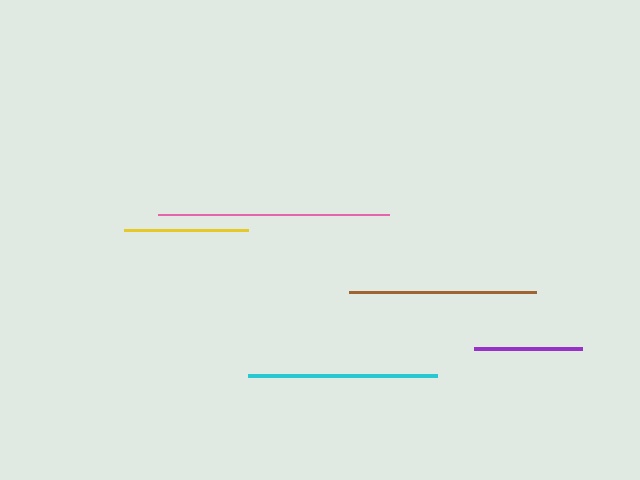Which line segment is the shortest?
The purple line is the shortest at approximately 108 pixels.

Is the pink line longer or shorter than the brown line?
The pink line is longer than the brown line.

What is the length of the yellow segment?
The yellow segment is approximately 124 pixels long.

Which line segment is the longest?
The pink line is the longest at approximately 231 pixels.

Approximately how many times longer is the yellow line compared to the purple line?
The yellow line is approximately 1.2 times the length of the purple line.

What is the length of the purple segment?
The purple segment is approximately 108 pixels long.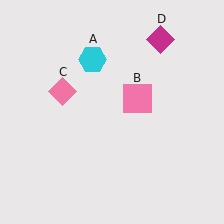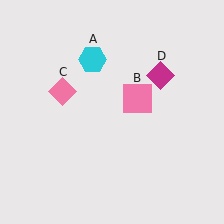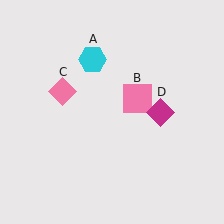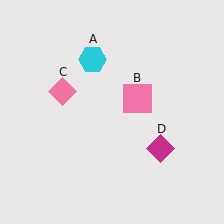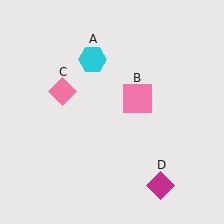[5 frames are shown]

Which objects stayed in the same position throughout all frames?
Cyan hexagon (object A) and pink square (object B) and pink diamond (object C) remained stationary.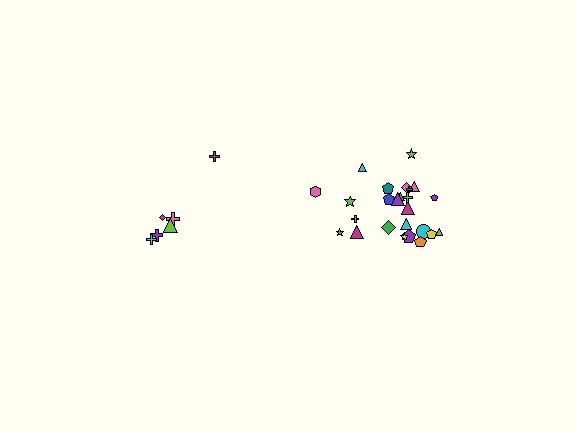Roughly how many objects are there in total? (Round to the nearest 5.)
Roughly 30 objects in total.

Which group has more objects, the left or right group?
The right group.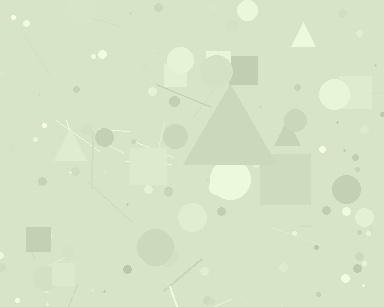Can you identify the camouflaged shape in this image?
The camouflaged shape is a triangle.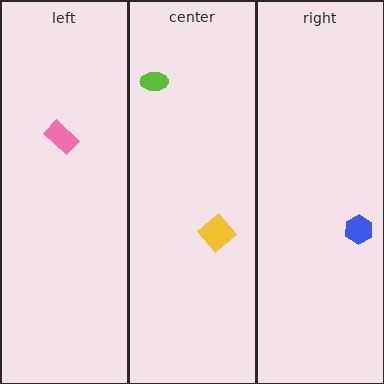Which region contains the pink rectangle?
The left region.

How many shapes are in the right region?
1.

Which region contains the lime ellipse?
The center region.